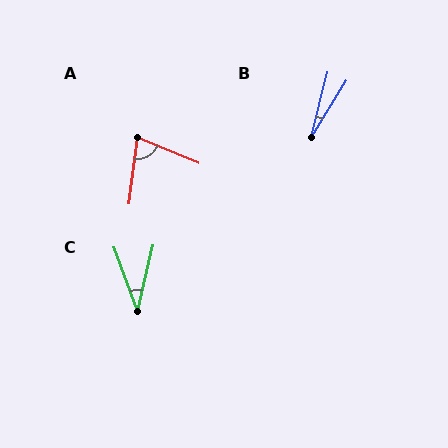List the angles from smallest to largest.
B (17°), C (33°), A (75°).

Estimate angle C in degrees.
Approximately 33 degrees.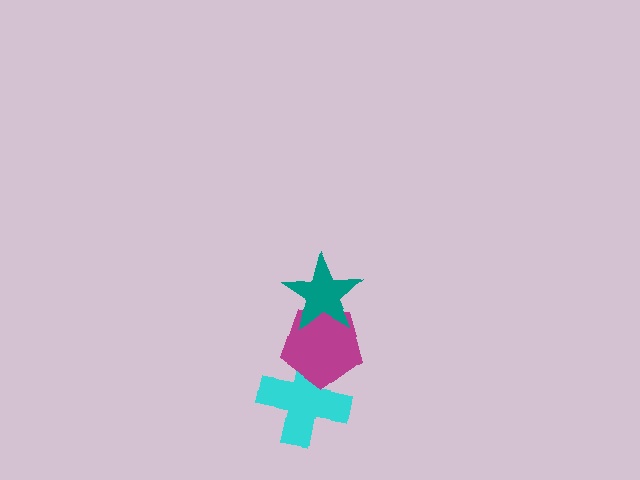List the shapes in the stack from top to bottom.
From top to bottom: the teal star, the magenta pentagon, the cyan cross.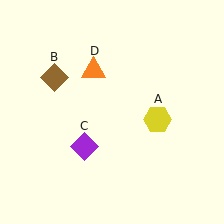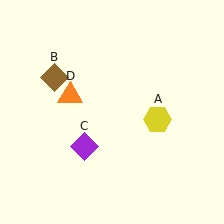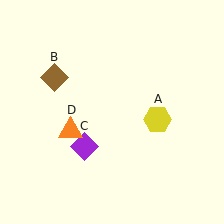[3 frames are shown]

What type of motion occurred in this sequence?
The orange triangle (object D) rotated counterclockwise around the center of the scene.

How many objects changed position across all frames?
1 object changed position: orange triangle (object D).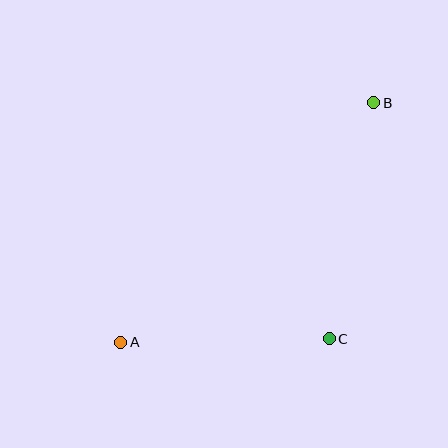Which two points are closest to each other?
Points A and C are closest to each other.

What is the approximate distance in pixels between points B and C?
The distance between B and C is approximately 240 pixels.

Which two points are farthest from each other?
Points A and B are farthest from each other.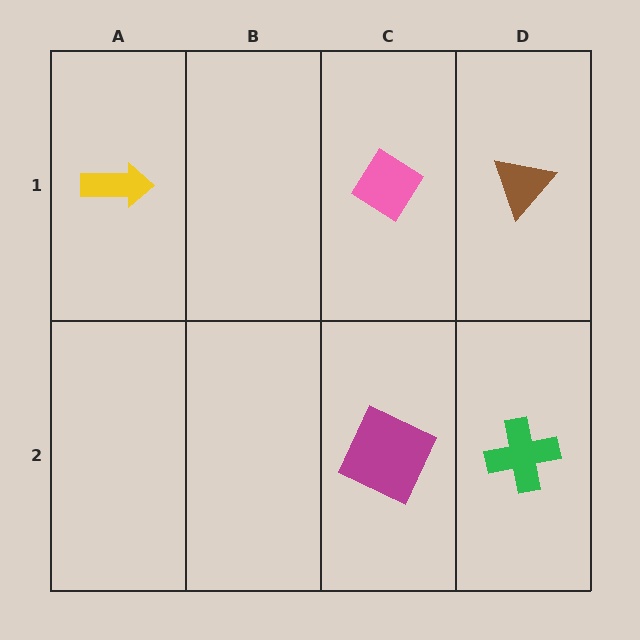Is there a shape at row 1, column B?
No, that cell is empty.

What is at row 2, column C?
A magenta square.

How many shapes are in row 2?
2 shapes.